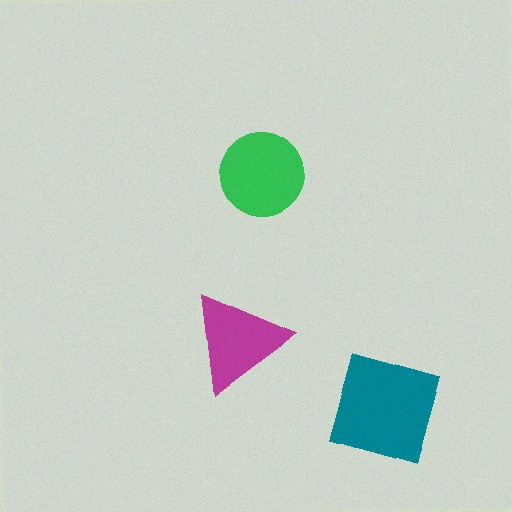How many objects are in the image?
There are 3 objects in the image.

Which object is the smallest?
The magenta triangle.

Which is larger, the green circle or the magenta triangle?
The green circle.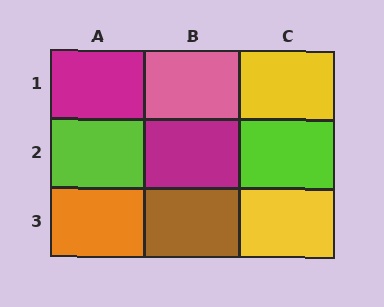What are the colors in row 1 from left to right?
Magenta, pink, yellow.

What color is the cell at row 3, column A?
Orange.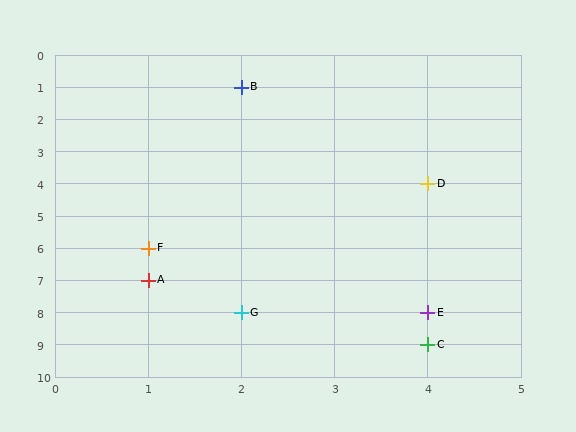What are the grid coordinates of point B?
Point B is at grid coordinates (2, 1).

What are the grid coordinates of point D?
Point D is at grid coordinates (4, 4).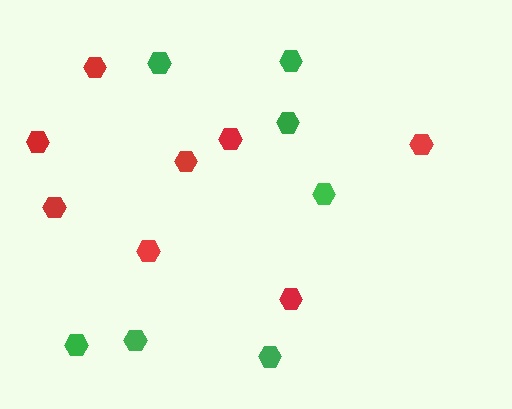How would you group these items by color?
There are 2 groups: one group of red hexagons (8) and one group of green hexagons (7).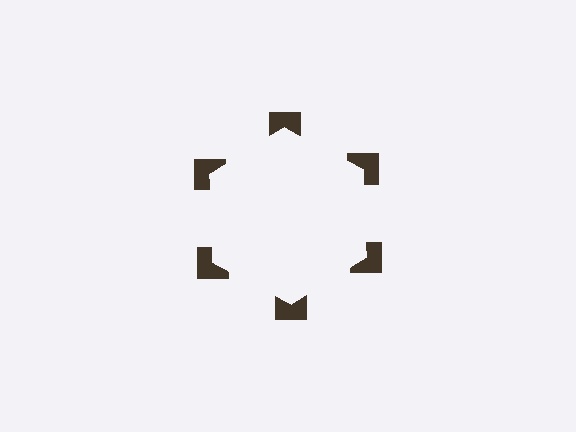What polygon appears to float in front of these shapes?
An illusory hexagon — its edges are inferred from the aligned wedge cuts in the notched squares, not physically drawn.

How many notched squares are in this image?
There are 6 — one at each vertex of the illusory hexagon.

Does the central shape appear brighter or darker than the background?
It typically appears slightly brighter than the background, even though no actual brightness change is drawn.